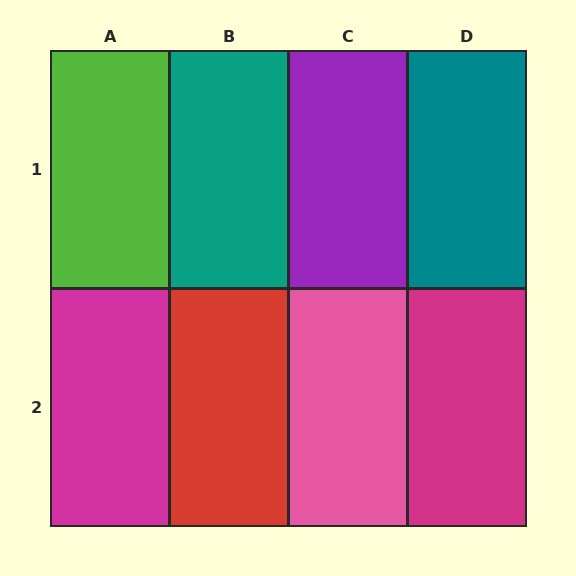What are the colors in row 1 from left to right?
Lime, teal, purple, teal.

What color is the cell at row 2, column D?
Magenta.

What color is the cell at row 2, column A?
Magenta.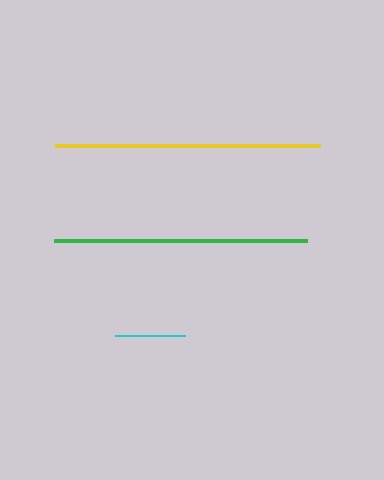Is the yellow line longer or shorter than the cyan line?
The yellow line is longer than the cyan line.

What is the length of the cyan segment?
The cyan segment is approximately 70 pixels long.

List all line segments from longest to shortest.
From longest to shortest: yellow, green, cyan.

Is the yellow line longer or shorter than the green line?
The yellow line is longer than the green line.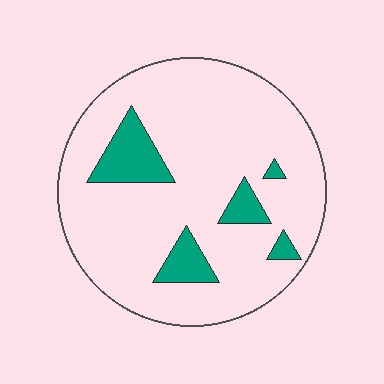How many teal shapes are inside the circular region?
5.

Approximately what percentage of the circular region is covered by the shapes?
Approximately 15%.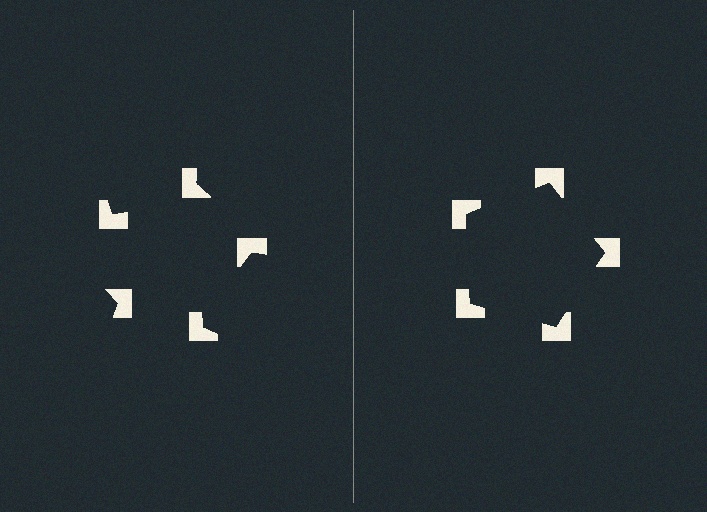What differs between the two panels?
The notched squares are positioned identically on both sides; only the wedge orientations differ. On the right they align to a pentagon; on the left they are misaligned.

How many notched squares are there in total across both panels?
10 — 5 on each side.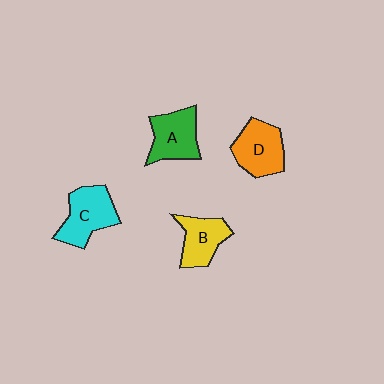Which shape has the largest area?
Shape C (cyan).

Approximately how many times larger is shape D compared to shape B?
Approximately 1.2 times.